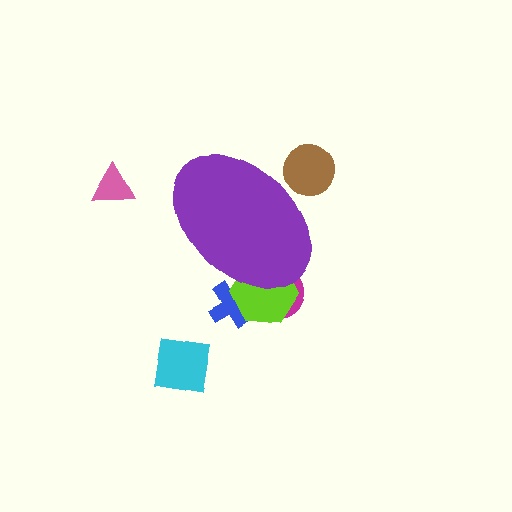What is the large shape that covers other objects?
A purple ellipse.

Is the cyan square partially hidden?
No, the cyan square is fully visible.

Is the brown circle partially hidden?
Yes, the brown circle is partially hidden behind the purple ellipse.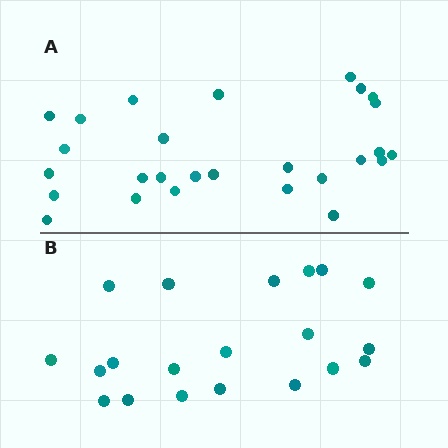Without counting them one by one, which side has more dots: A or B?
Region A (the top region) has more dots.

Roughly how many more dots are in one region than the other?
Region A has roughly 8 or so more dots than region B.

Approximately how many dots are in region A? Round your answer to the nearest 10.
About 30 dots. (The exact count is 27, which rounds to 30.)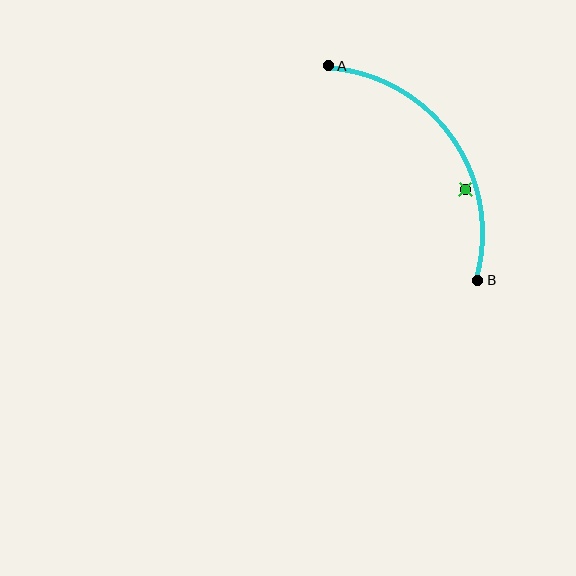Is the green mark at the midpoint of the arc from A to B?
No — the green mark does not lie on the arc at all. It sits slightly inside the curve.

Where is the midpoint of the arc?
The arc midpoint is the point on the curve farthest from the straight line joining A and B. It sits above and to the right of that line.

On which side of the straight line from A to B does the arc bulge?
The arc bulges above and to the right of the straight line connecting A and B.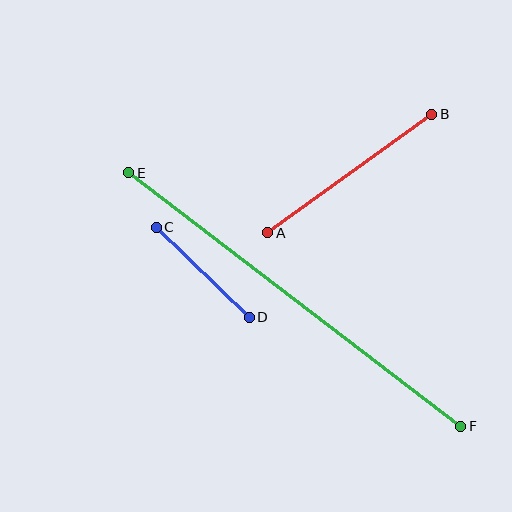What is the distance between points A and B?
The distance is approximately 203 pixels.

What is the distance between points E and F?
The distance is approximately 418 pixels.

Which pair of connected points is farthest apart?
Points E and F are farthest apart.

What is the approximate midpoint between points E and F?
The midpoint is at approximately (295, 299) pixels.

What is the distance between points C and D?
The distance is approximately 129 pixels.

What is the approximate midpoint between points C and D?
The midpoint is at approximately (203, 272) pixels.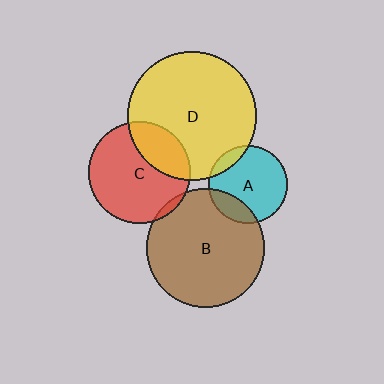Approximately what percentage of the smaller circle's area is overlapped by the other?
Approximately 5%.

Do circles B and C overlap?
Yes.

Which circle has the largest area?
Circle D (yellow).